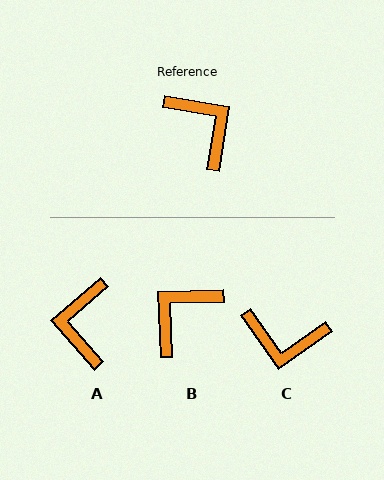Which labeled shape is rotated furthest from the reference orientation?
A, about 141 degrees away.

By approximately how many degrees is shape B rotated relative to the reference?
Approximately 101 degrees counter-clockwise.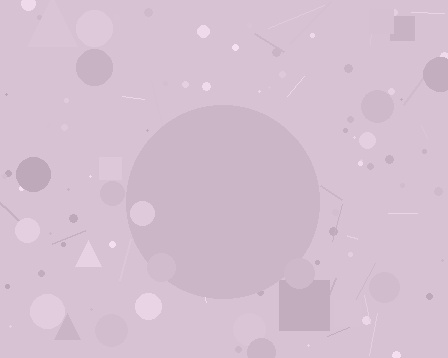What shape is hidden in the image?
A circle is hidden in the image.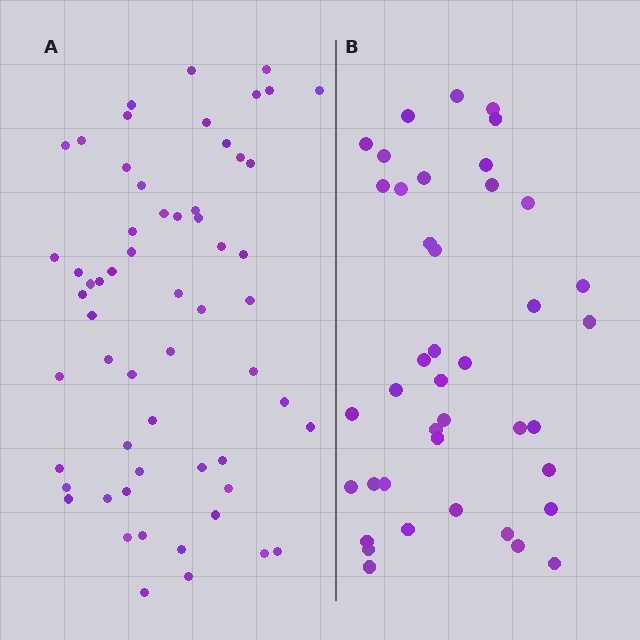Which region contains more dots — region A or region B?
Region A (the left region) has more dots.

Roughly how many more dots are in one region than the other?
Region A has approximately 20 more dots than region B.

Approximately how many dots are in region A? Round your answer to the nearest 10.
About 60 dots. (The exact count is 59, which rounds to 60.)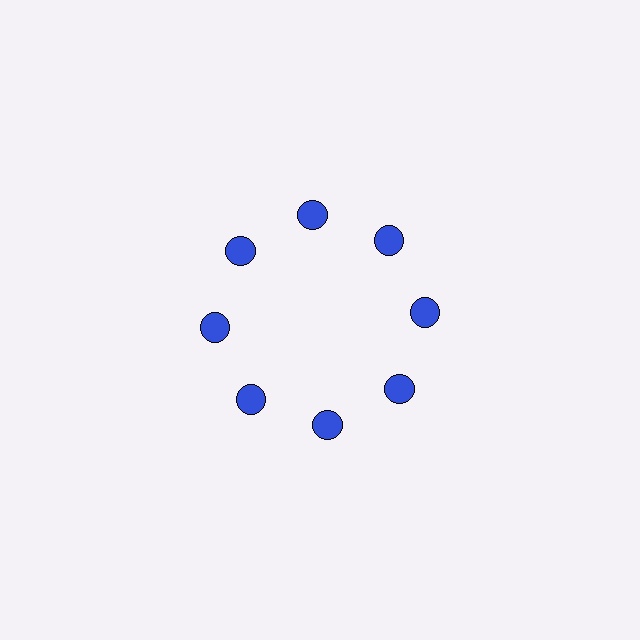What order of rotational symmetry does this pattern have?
This pattern has 8-fold rotational symmetry.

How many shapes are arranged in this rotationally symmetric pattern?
There are 8 shapes, arranged in 8 groups of 1.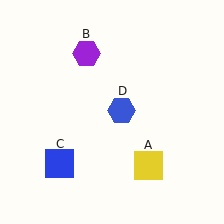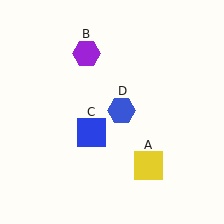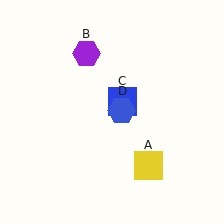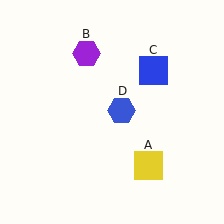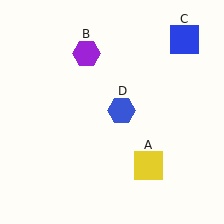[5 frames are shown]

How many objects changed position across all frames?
1 object changed position: blue square (object C).